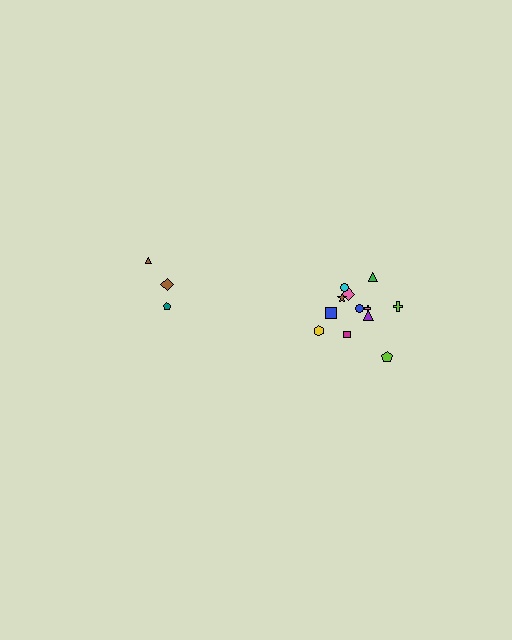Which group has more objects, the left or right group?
The right group.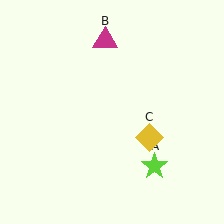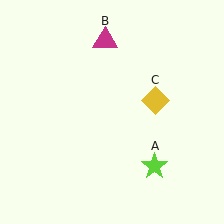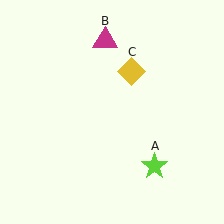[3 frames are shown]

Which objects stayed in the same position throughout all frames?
Lime star (object A) and magenta triangle (object B) remained stationary.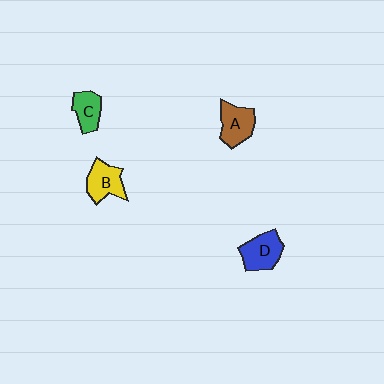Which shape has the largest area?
Shape D (blue).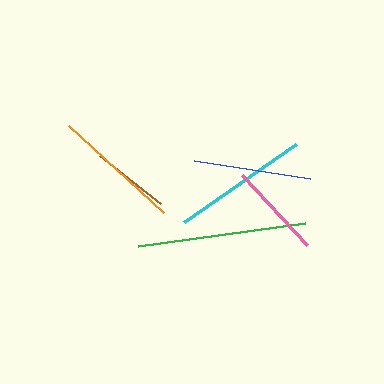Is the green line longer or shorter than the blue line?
The green line is longer than the blue line.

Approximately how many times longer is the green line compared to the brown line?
The green line is approximately 2.2 times the length of the brown line.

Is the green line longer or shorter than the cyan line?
The green line is longer than the cyan line.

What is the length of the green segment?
The green segment is approximately 168 pixels long.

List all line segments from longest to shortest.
From longest to shortest: green, cyan, orange, blue, pink, brown.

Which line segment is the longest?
The green line is the longest at approximately 168 pixels.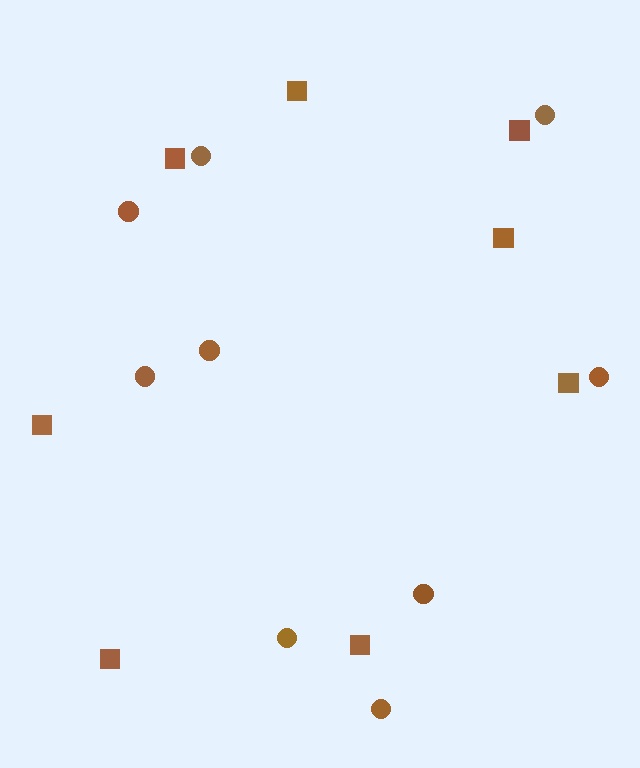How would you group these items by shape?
There are 2 groups: one group of circles (9) and one group of squares (8).